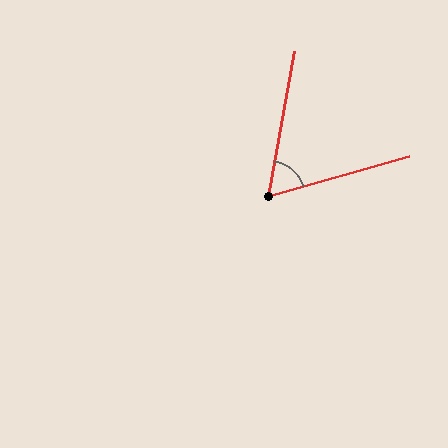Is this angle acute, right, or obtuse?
It is acute.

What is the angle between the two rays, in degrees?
Approximately 64 degrees.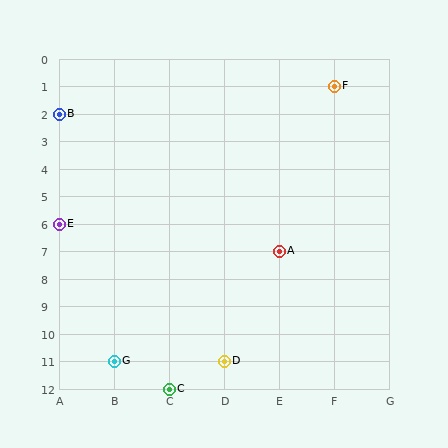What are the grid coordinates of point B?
Point B is at grid coordinates (A, 2).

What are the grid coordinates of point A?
Point A is at grid coordinates (E, 7).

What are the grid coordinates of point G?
Point G is at grid coordinates (B, 11).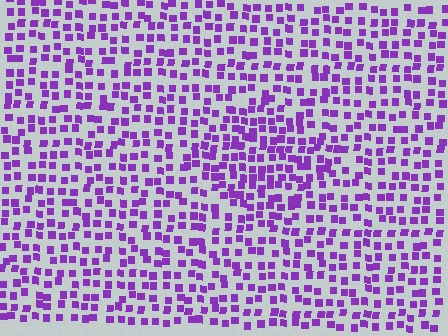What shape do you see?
I see a diamond.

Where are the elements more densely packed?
The elements are more densely packed inside the diamond boundary.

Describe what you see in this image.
The image contains small purple elements arranged at two different densities. A diamond-shaped region is visible where the elements are more densely packed than the surrounding area.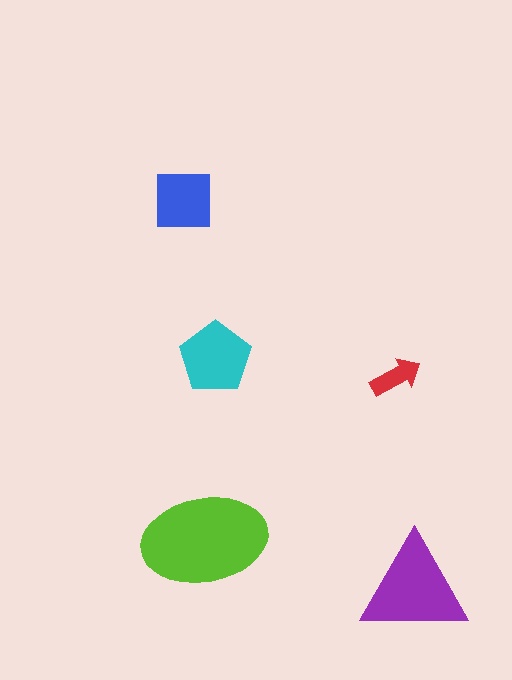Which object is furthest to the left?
The blue square is leftmost.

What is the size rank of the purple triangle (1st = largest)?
2nd.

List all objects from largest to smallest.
The lime ellipse, the purple triangle, the cyan pentagon, the blue square, the red arrow.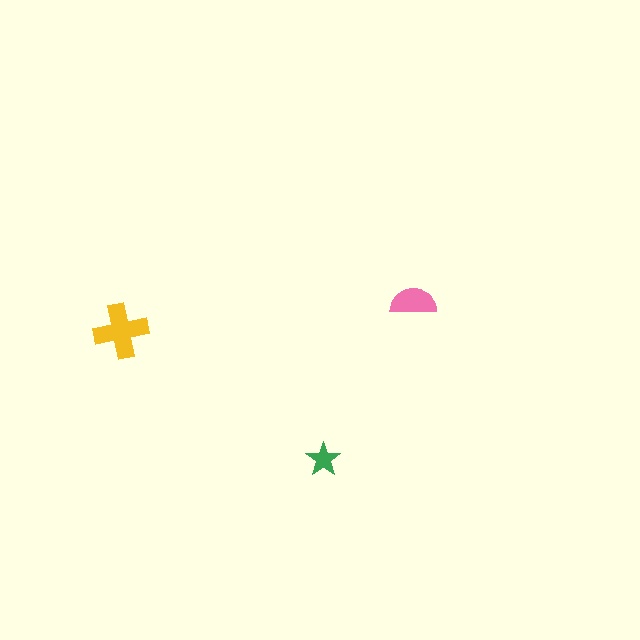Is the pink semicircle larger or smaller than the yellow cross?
Smaller.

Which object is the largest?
The yellow cross.